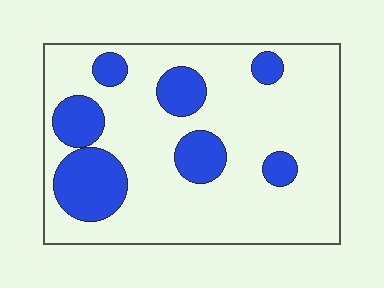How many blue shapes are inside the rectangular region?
7.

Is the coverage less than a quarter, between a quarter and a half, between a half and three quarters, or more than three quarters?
Less than a quarter.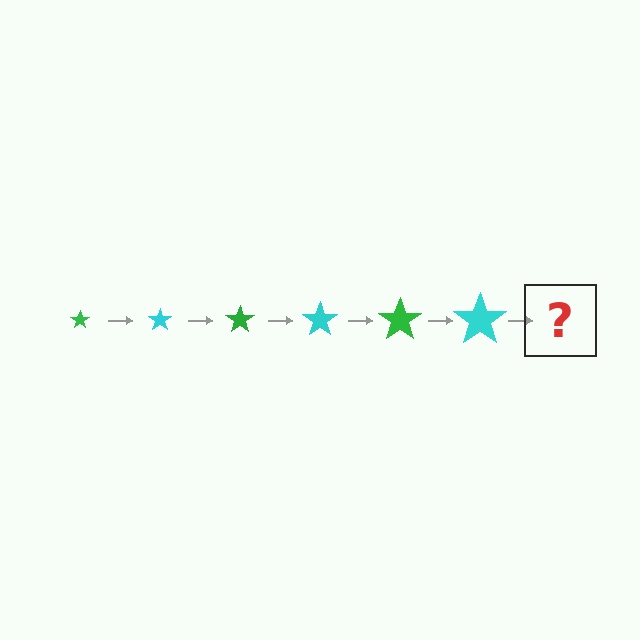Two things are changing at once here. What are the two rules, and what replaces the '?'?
The two rules are that the star grows larger each step and the color cycles through green and cyan. The '?' should be a green star, larger than the previous one.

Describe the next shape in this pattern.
It should be a green star, larger than the previous one.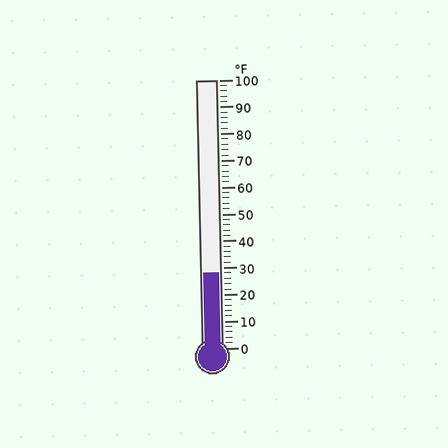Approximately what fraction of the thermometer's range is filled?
The thermometer is filled to approximately 30% of its range.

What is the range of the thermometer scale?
The thermometer scale ranges from 0°F to 100°F.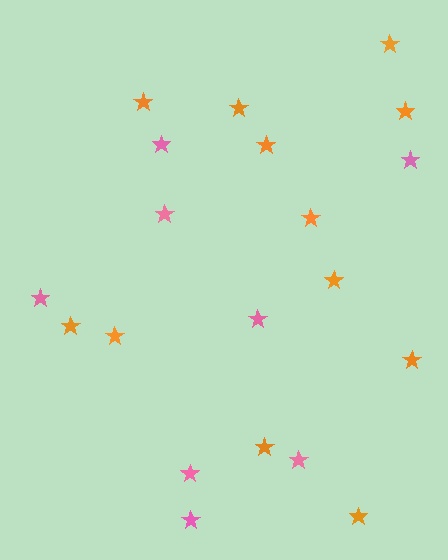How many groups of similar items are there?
There are 2 groups: one group of pink stars (8) and one group of orange stars (12).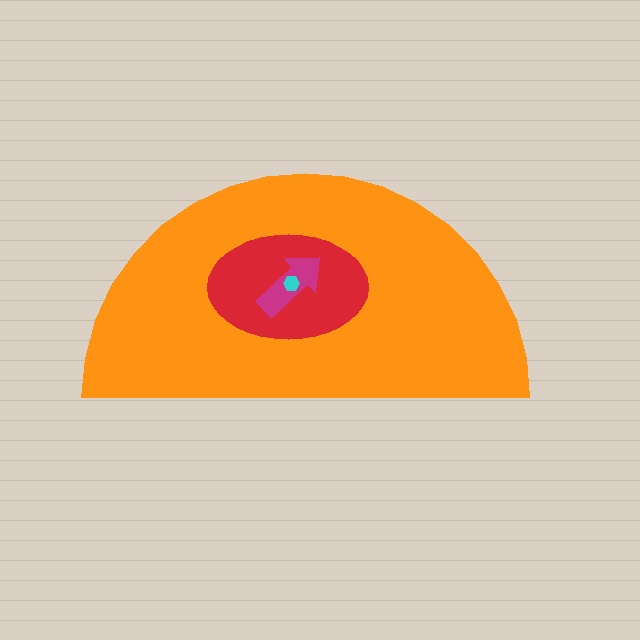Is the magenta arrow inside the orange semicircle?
Yes.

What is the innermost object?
The cyan hexagon.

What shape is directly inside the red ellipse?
The magenta arrow.